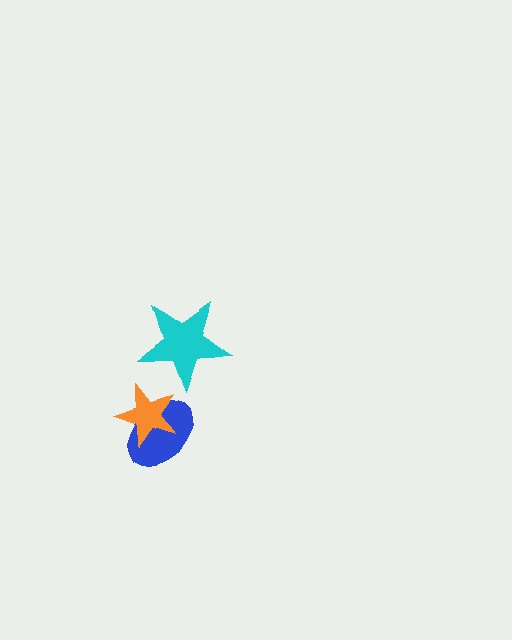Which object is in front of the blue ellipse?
The orange star is in front of the blue ellipse.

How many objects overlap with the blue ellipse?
1 object overlaps with the blue ellipse.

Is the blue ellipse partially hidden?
Yes, it is partially covered by another shape.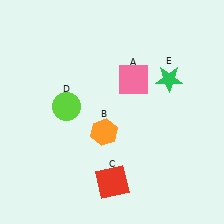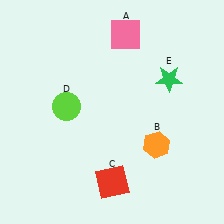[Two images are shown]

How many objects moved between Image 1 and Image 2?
2 objects moved between the two images.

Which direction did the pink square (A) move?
The pink square (A) moved up.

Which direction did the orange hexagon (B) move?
The orange hexagon (B) moved right.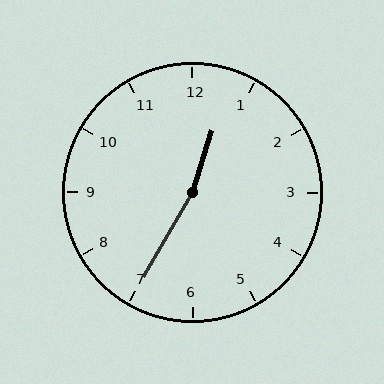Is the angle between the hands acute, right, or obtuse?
It is obtuse.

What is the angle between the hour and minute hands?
Approximately 168 degrees.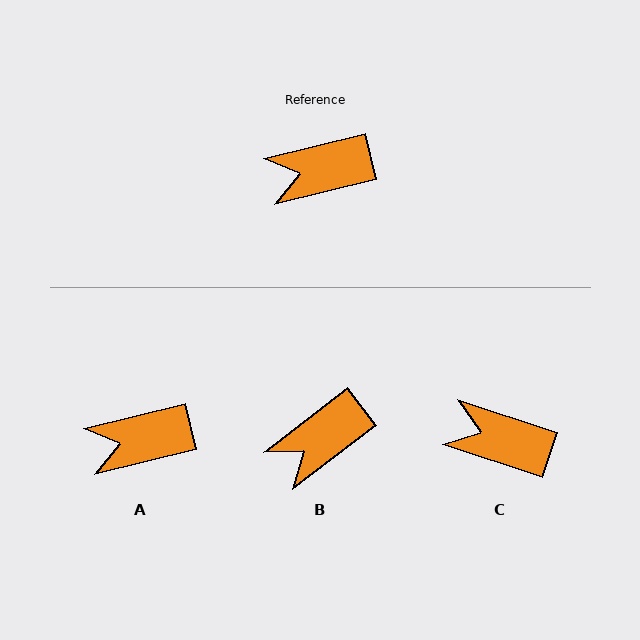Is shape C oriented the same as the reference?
No, it is off by about 32 degrees.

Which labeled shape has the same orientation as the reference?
A.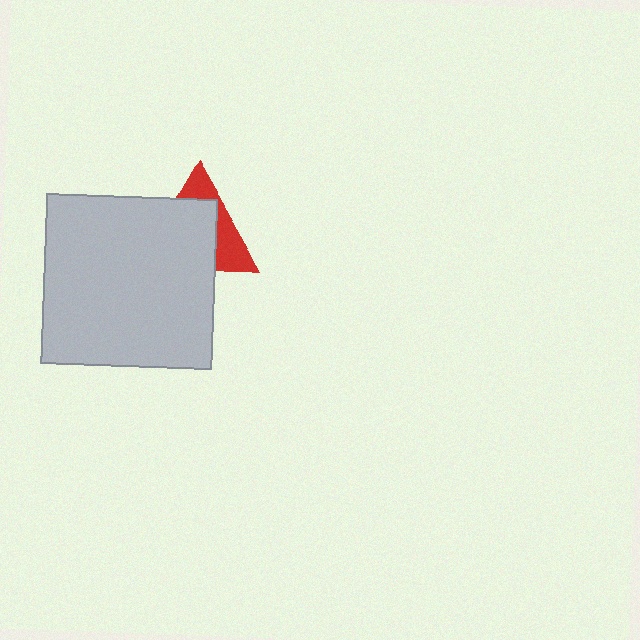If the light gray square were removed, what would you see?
You would see the complete red triangle.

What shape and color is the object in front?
The object in front is a light gray square.